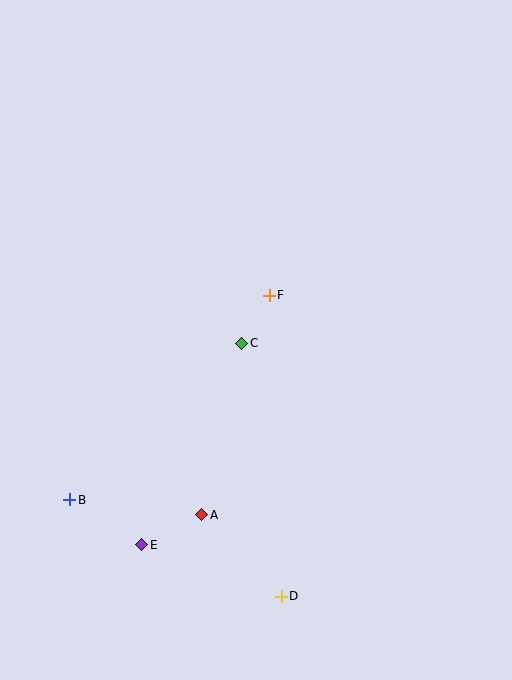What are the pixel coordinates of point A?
Point A is at (202, 515).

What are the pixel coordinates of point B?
Point B is at (70, 500).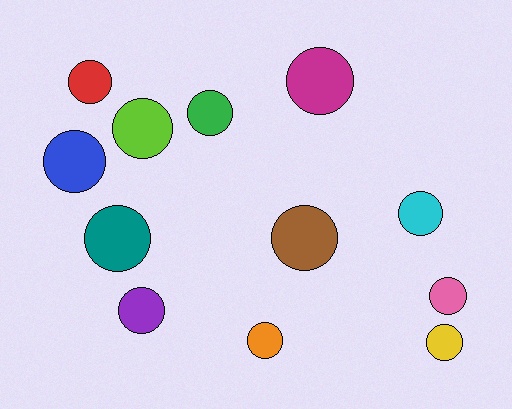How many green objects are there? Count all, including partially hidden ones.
There is 1 green object.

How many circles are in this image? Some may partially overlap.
There are 12 circles.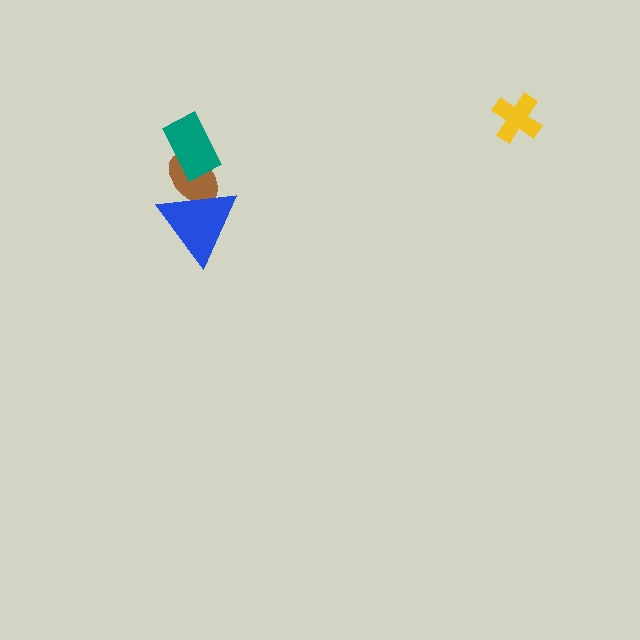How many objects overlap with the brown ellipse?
2 objects overlap with the brown ellipse.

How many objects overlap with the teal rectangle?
1 object overlaps with the teal rectangle.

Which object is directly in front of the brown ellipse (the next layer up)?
The blue triangle is directly in front of the brown ellipse.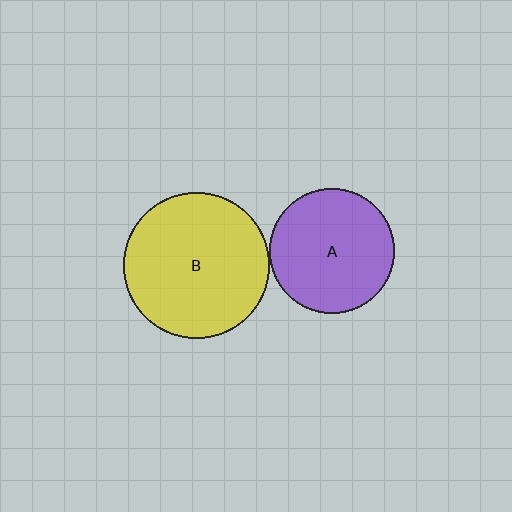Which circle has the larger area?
Circle B (yellow).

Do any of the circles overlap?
No, none of the circles overlap.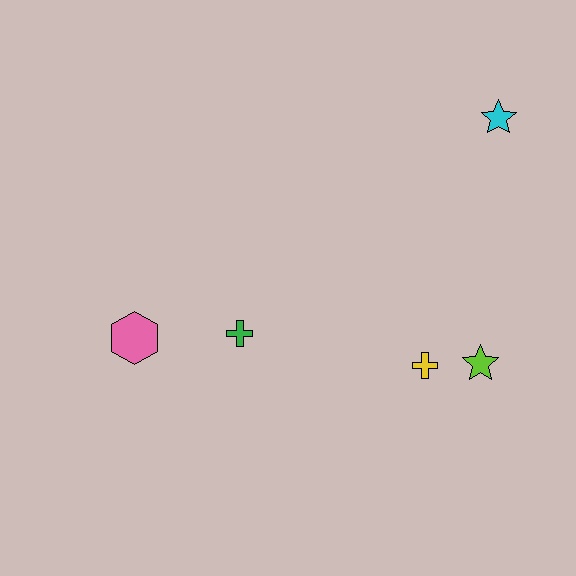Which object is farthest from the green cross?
The cyan star is farthest from the green cross.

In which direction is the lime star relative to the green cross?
The lime star is to the right of the green cross.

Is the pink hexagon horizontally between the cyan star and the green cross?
No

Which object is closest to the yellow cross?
The lime star is closest to the yellow cross.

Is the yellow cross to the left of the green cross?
No